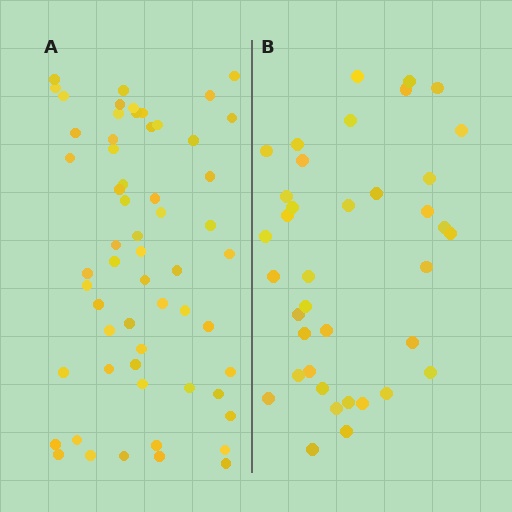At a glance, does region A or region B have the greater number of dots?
Region A (the left region) has more dots.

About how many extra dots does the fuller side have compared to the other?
Region A has approximately 20 more dots than region B.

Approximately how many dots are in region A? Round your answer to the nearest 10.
About 60 dots. (The exact count is 59, which rounds to 60.)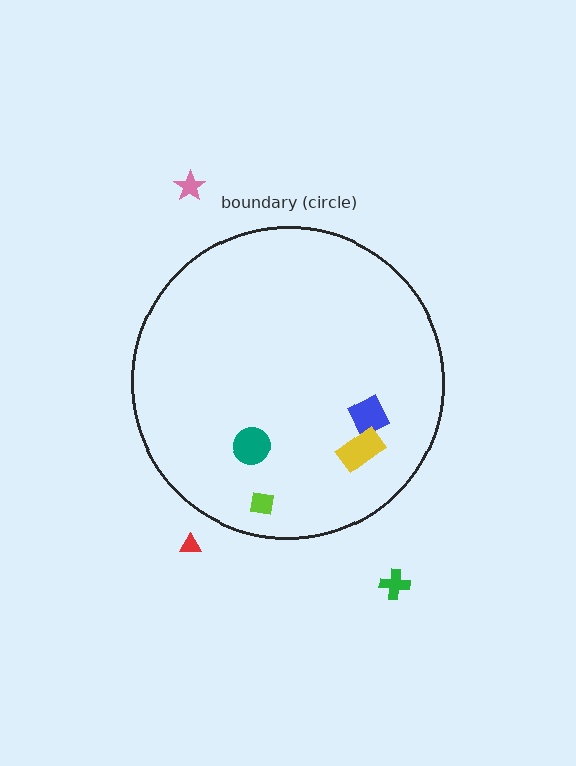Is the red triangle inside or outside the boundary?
Outside.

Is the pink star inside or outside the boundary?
Outside.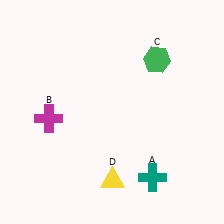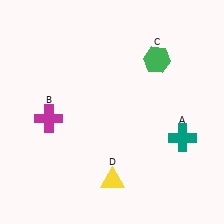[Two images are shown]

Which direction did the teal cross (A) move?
The teal cross (A) moved up.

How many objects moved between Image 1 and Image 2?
1 object moved between the two images.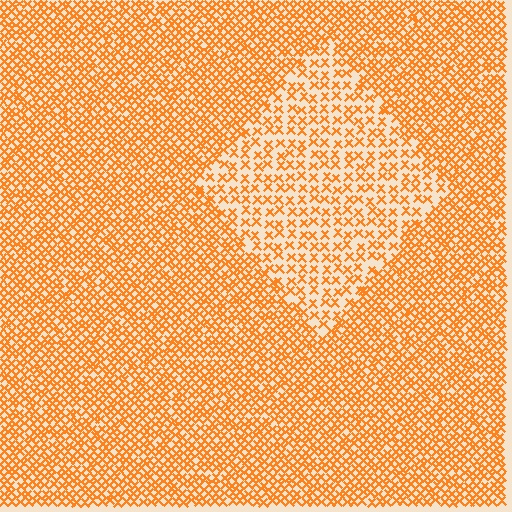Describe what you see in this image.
The image contains small orange elements arranged at two different densities. A diamond-shaped region is visible where the elements are less densely packed than the surrounding area.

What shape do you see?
I see a diamond.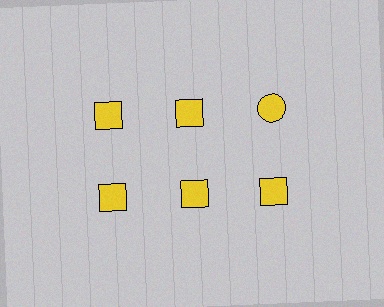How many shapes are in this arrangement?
There are 6 shapes arranged in a grid pattern.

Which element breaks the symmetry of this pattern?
The yellow circle in the top row, center column breaks the symmetry. All other shapes are yellow squares.